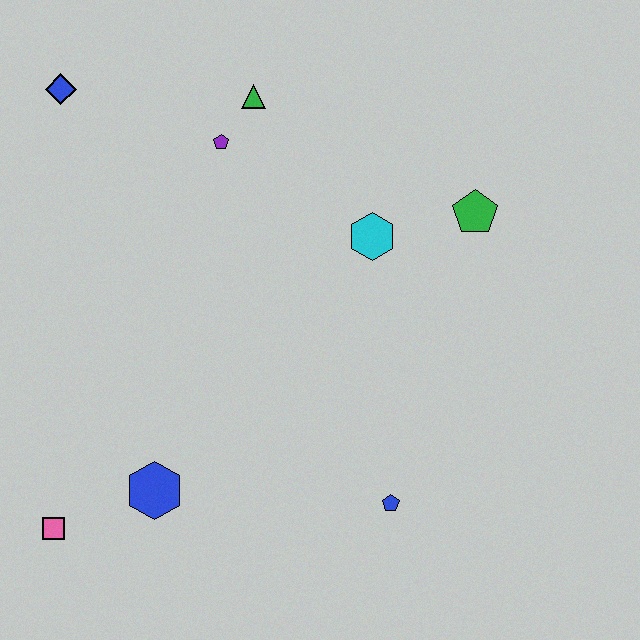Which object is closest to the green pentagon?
The cyan hexagon is closest to the green pentagon.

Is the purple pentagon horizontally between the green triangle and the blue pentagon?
No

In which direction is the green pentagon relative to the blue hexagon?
The green pentagon is to the right of the blue hexagon.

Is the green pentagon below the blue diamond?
Yes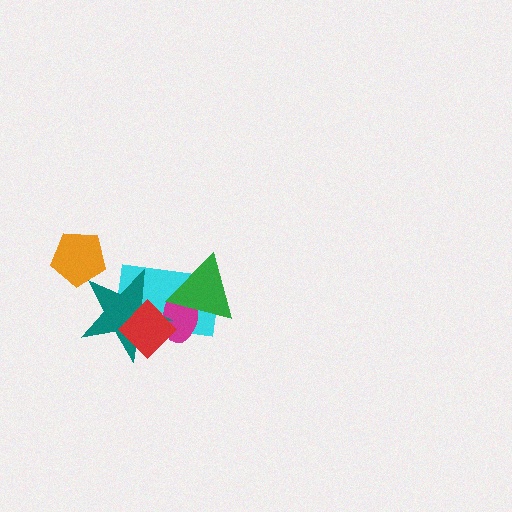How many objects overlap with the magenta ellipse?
4 objects overlap with the magenta ellipse.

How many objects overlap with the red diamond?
3 objects overlap with the red diamond.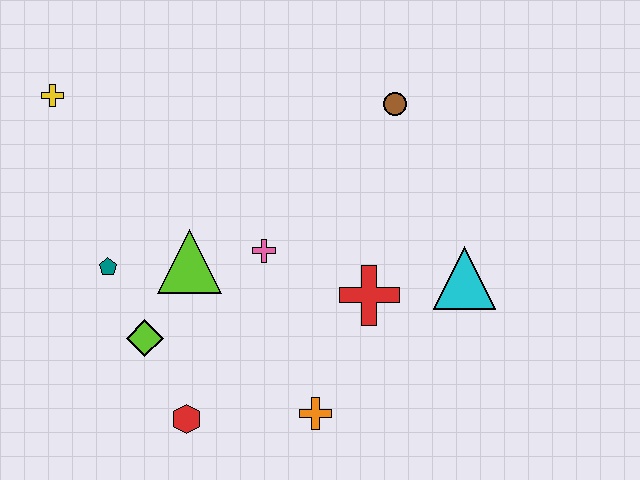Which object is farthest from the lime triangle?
The cyan triangle is farthest from the lime triangle.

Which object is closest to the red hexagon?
The lime diamond is closest to the red hexagon.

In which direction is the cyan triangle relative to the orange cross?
The cyan triangle is to the right of the orange cross.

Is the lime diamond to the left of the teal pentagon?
No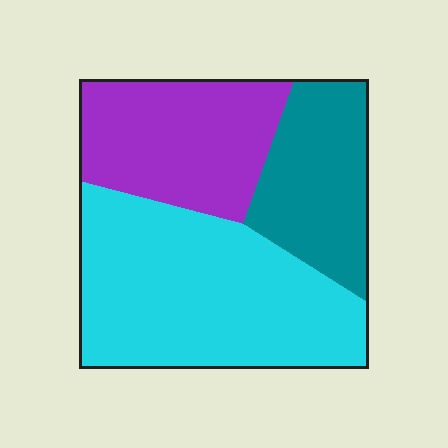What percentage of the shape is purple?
Purple covers about 30% of the shape.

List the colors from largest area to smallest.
From largest to smallest: cyan, purple, teal.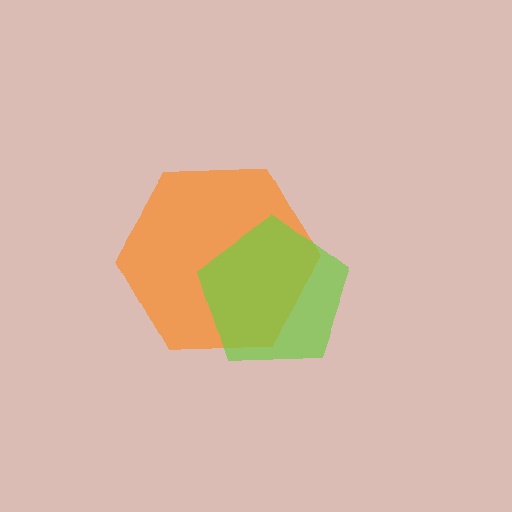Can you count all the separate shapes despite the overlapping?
Yes, there are 2 separate shapes.